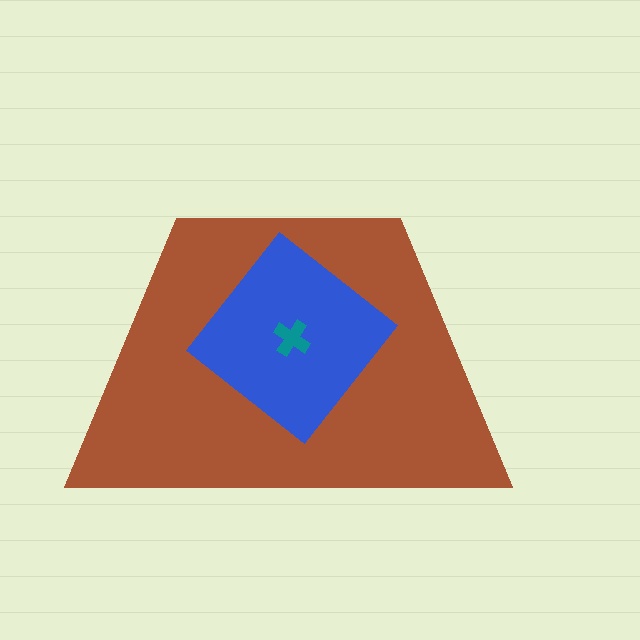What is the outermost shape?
The brown trapezoid.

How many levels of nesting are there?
3.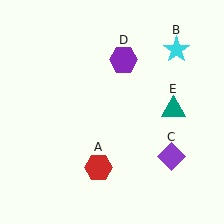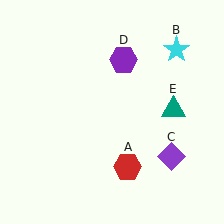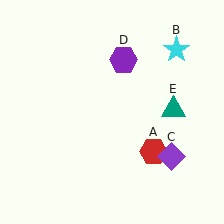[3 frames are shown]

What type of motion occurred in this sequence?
The red hexagon (object A) rotated counterclockwise around the center of the scene.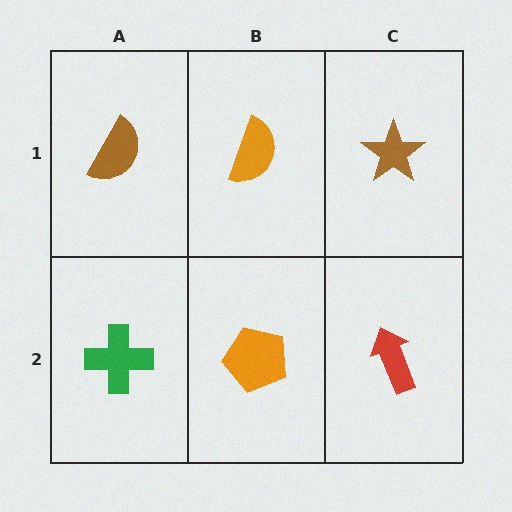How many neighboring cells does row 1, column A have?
2.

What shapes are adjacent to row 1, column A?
A green cross (row 2, column A), an orange semicircle (row 1, column B).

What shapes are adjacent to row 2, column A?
A brown semicircle (row 1, column A), an orange pentagon (row 2, column B).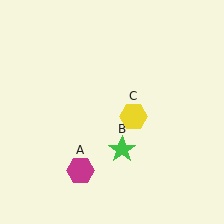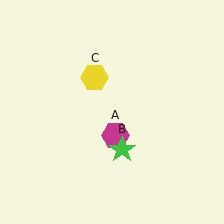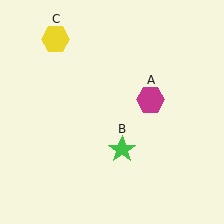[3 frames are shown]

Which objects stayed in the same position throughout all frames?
Green star (object B) remained stationary.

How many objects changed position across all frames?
2 objects changed position: magenta hexagon (object A), yellow hexagon (object C).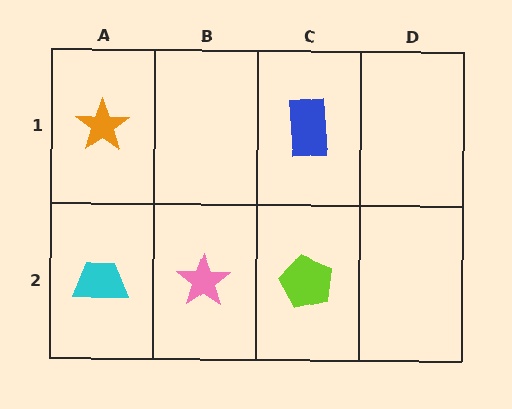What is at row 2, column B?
A pink star.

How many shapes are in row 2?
3 shapes.